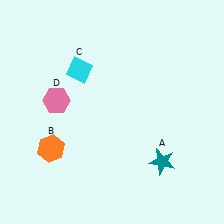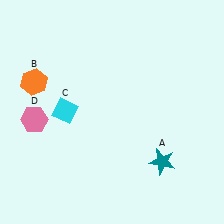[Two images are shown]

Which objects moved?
The objects that moved are: the orange hexagon (B), the cyan diamond (C), the pink hexagon (D).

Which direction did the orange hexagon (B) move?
The orange hexagon (B) moved up.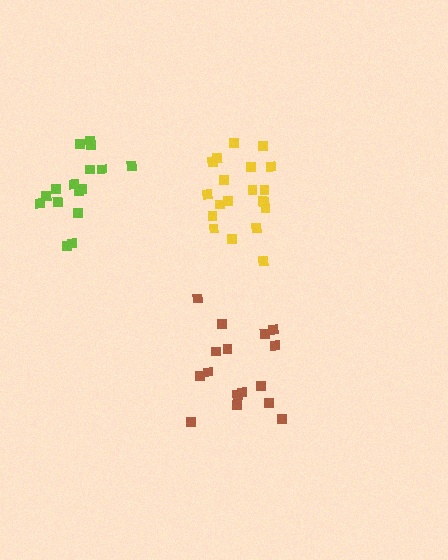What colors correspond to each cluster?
The clusters are colored: brown, yellow, lime.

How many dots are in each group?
Group 1: 16 dots, Group 2: 20 dots, Group 3: 16 dots (52 total).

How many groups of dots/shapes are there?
There are 3 groups.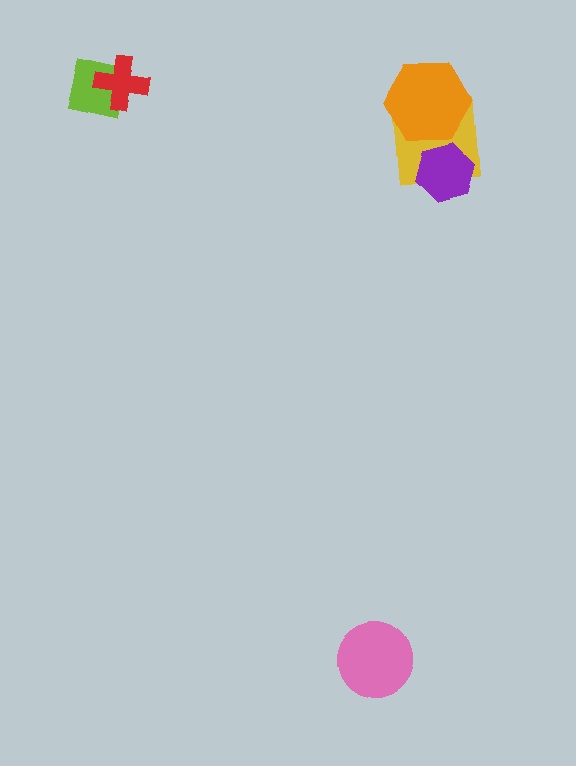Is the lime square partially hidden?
Yes, it is partially covered by another shape.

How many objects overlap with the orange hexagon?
1 object overlaps with the orange hexagon.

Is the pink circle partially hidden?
No, no other shape covers it.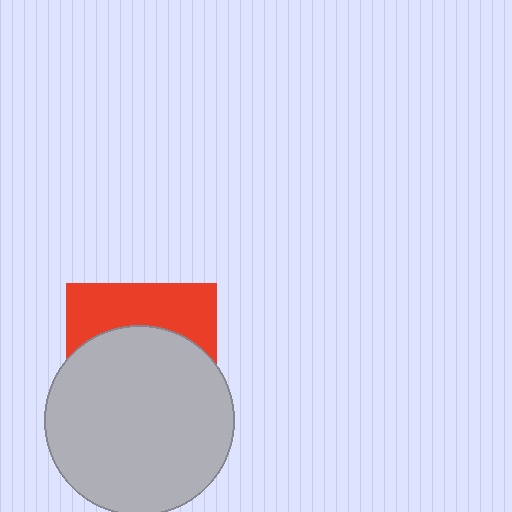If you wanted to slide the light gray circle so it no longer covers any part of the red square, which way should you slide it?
Slide it down — that is the most direct way to separate the two shapes.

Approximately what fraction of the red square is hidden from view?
Roughly 65% of the red square is hidden behind the light gray circle.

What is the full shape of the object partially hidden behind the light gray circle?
The partially hidden object is a red square.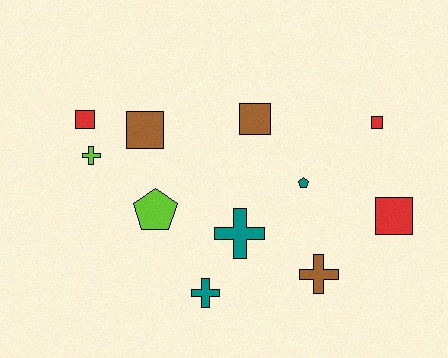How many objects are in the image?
There are 11 objects.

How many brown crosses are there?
There is 1 brown cross.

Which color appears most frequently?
Red, with 3 objects.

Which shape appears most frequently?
Square, with 5 objects.